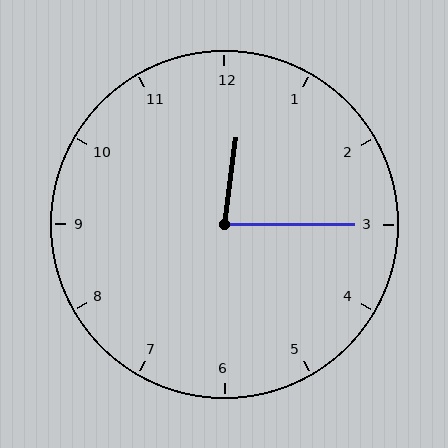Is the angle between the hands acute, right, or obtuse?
It is acute.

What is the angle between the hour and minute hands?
Approximately 82 degrees.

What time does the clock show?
12:15.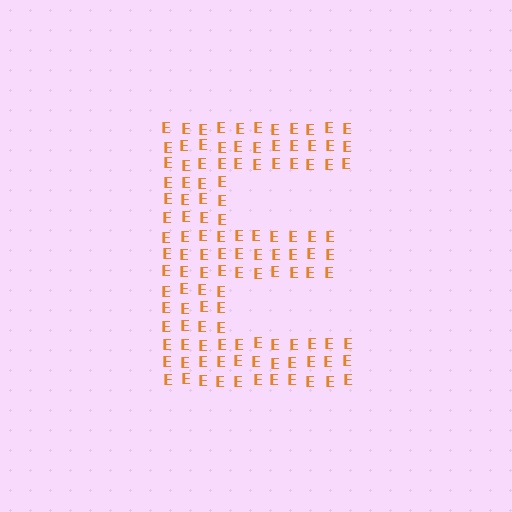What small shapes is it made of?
It is made of small letter E's.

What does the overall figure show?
The overall figure shows the letter E.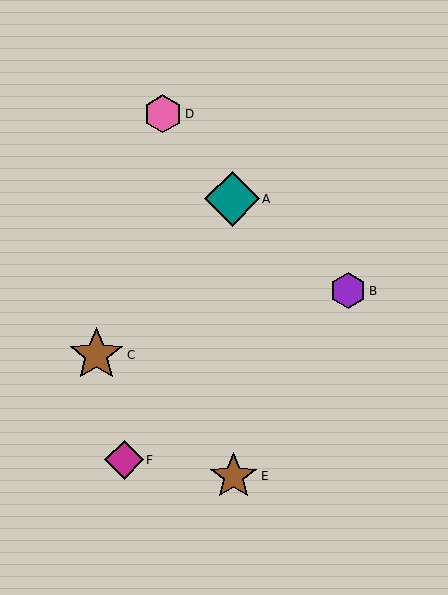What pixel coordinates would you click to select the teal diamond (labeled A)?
Click at (232, 199) to select the teal diamond A.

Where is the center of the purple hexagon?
The center of the purple hexagon is at (348, 291).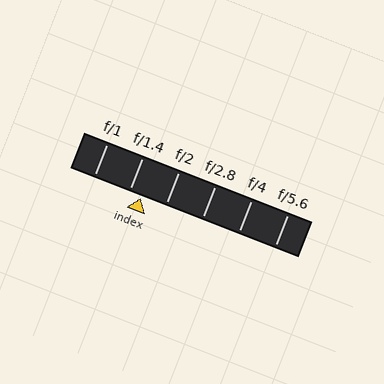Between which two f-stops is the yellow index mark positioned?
The index mark is between f/1.4 and f/2.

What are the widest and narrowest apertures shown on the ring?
The widest aperture shown is f/1 and the narrowest is f/5.6.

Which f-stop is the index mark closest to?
The index mark is closest to f/1.4.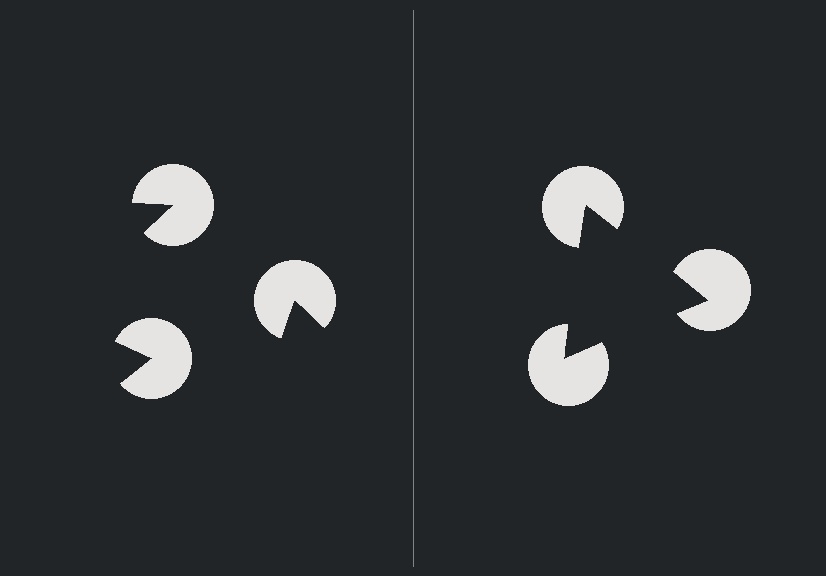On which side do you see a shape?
An illusory triangle appears on the right side. On the left side the wedge cuts are rotated, so no coherent shape forms.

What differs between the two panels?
The pac-man discs are positioned identically on both sides; only the wedge orientations differ. On the right they align to a triangle; on the left they are misaligned.